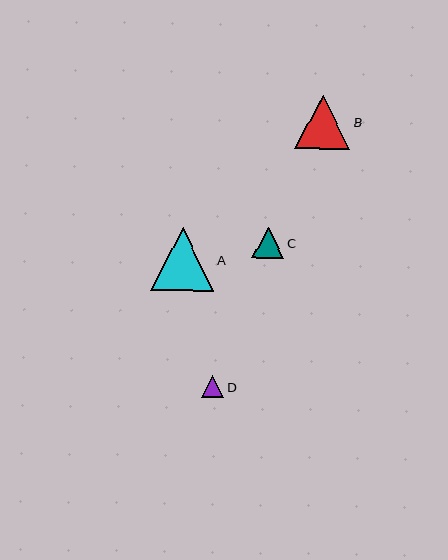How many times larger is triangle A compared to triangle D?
Triangle A is approximately 2.9 times the size of triangle D.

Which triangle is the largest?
Triangle A is the largest with a size of approximately 63 pixels.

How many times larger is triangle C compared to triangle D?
Triangle C is approximately 1.4 times the size of triangle D.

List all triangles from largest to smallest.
From largest to smallest: A, B, C, D.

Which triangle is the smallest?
Triangle D is the smallest with a size of approximately 22 pixels.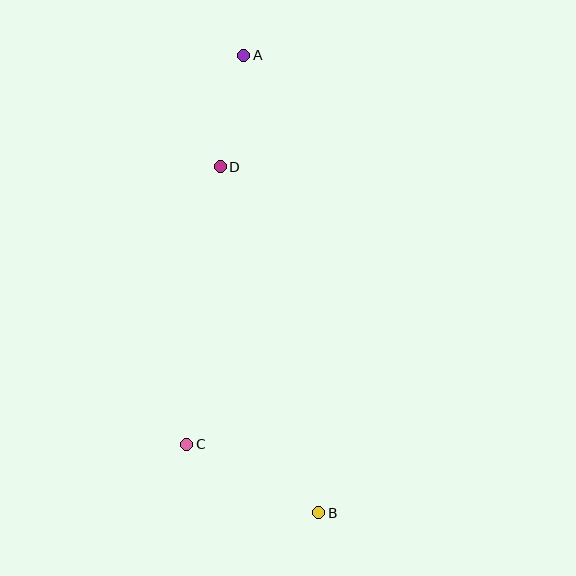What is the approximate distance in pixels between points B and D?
The distance between B and D is approximately 360 pixels.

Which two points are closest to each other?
Points A and D are closest to each other.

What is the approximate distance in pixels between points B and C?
The distance between B and C is approximately 149 pixels.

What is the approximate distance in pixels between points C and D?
The distance between C and D is approximately 279 pixels.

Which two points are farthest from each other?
Points A and B are farthest from each other.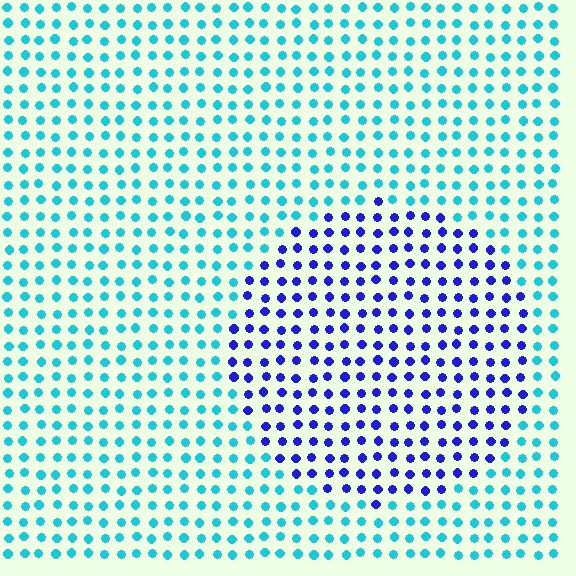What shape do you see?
I see a circle.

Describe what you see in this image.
The image is filled with small cyan elements in a uniform arrangement. A circle-shaped region is visible where the elements are tinted to a slightly different hue, forming a subtle color boundary.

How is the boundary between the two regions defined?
The boundary is defined purely by a slight shift in hue (about 56 degrees). Spacing, size, and orientation are identical on both sides.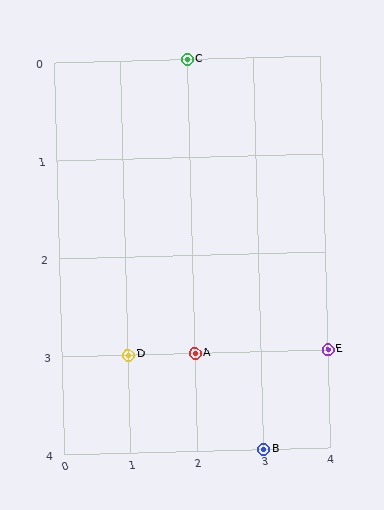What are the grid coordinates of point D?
Point D is at grid coordinates (1, 3).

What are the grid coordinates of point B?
Point B is at grid coordinates (3, 4).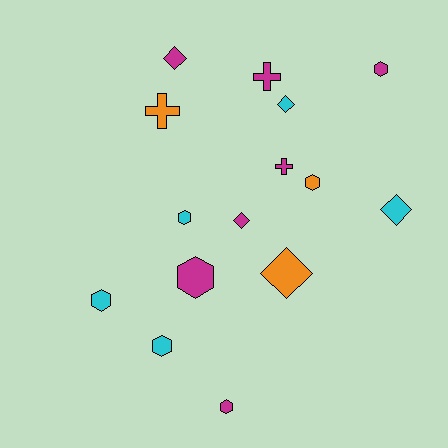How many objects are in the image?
There are 15 objects.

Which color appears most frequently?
Magenta, with 7 objects.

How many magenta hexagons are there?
There are 3 magenta hexagons.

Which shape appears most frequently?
Hexagon, with 7 objects.